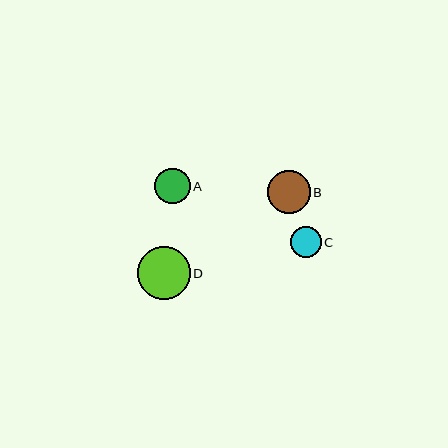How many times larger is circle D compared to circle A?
Circle D is approximately 1.5 times the size of circle A.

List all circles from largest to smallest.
From largest to smallest: D, B, A, C.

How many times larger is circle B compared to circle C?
Circle B is approximately 1.4 times the size of circle C.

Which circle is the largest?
Circle D is the largest with a size of approximately 53 pixels.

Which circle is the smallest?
Circle C is the smallest with a size of approximately 31 pixels.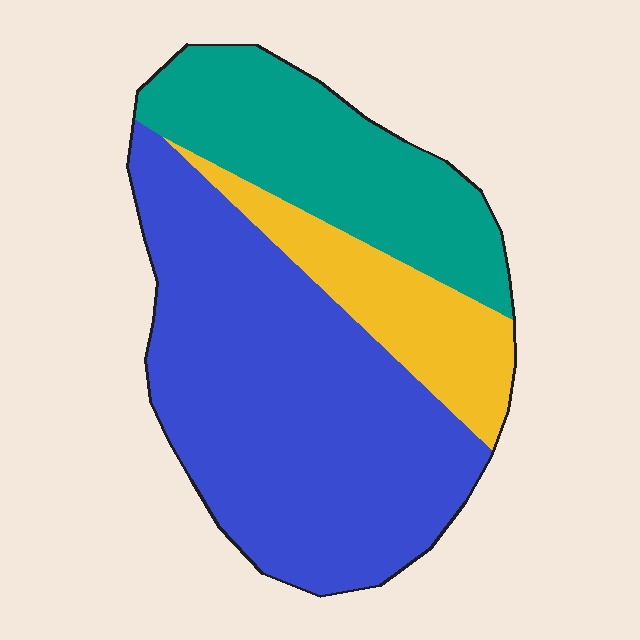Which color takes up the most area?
Blue, at roughly 55%.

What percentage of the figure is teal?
Teal covers roughly 30% of the figure.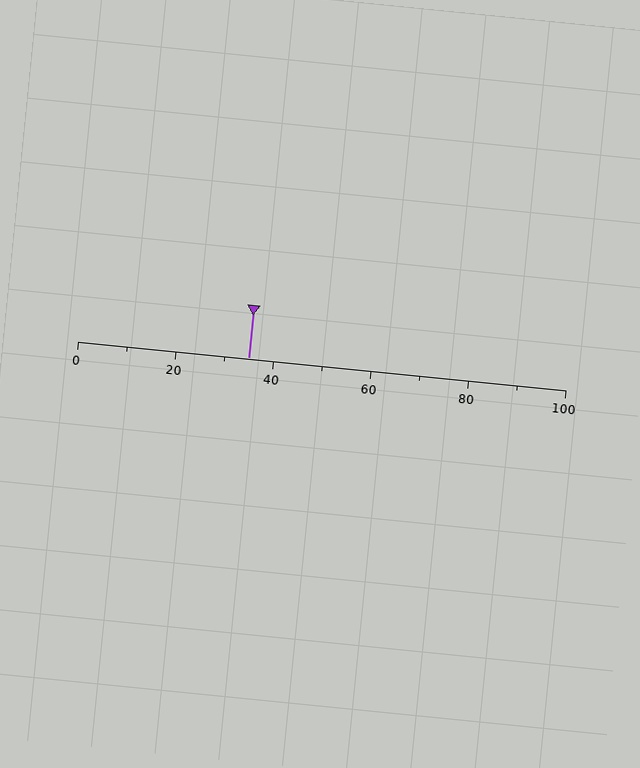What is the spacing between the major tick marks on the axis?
The major ticks are spaced 20 apart.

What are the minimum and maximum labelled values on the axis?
The axis runs from 0 to 100.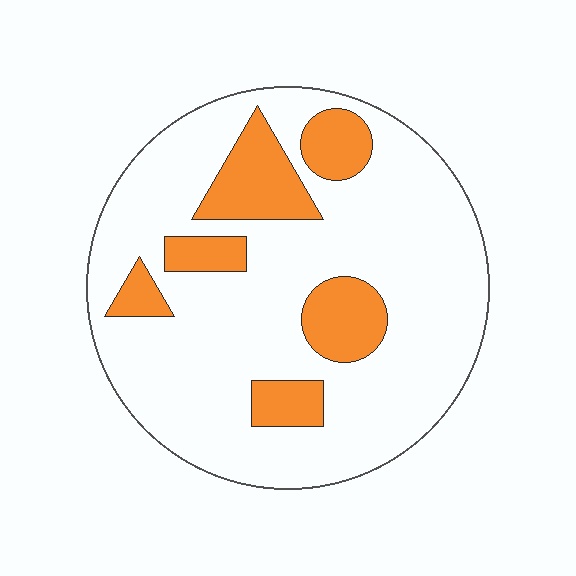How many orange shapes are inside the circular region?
6.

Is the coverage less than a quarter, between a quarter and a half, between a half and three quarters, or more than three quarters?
Less than a quarter.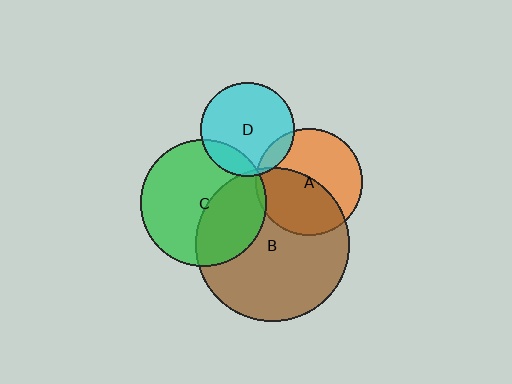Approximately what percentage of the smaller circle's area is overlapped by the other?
Approximately 15%.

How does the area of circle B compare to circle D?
Approximately 2.7 times.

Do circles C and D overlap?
Yes.